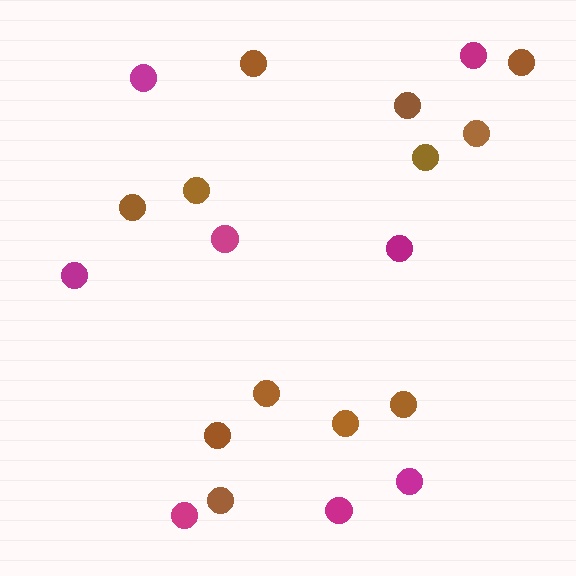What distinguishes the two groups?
There are 2 groups: one group of brown circles (12) and one group of magenta circles (8).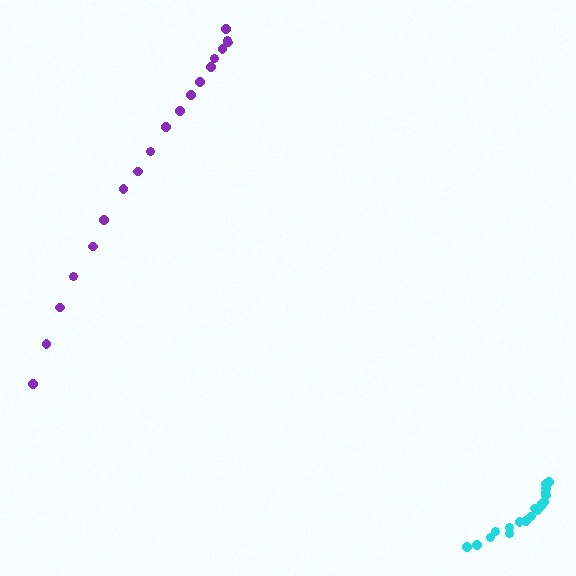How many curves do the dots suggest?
There are 2 distinct paths.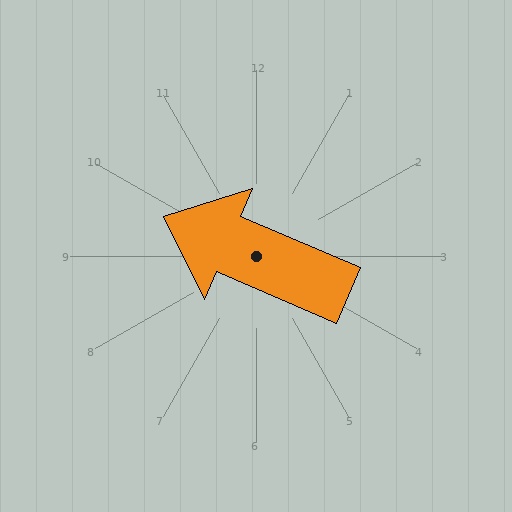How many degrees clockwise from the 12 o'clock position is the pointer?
Approximately 293 degrees.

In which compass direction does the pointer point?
Northwest.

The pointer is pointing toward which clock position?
Roughly 10 o'clock.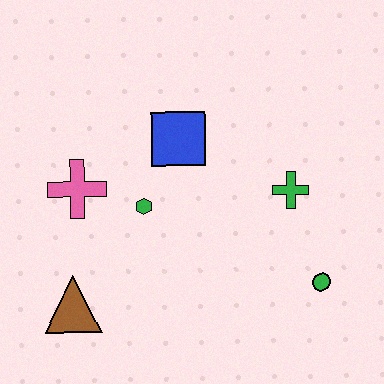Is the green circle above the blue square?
No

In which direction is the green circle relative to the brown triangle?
The green circle is to the right of the brown triangle.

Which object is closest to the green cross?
The green circle is closest to the green cross.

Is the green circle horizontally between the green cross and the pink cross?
No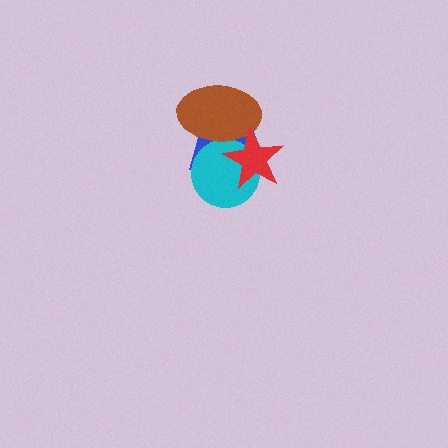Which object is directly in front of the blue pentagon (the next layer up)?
The cyan circle is directly in front of the blue pentagon.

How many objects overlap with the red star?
3 objects overlap with the red star.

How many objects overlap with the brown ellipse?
3 objects overlap with the brown ellipse.